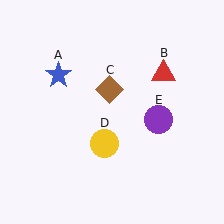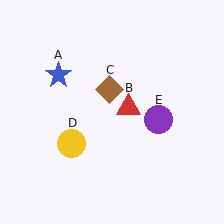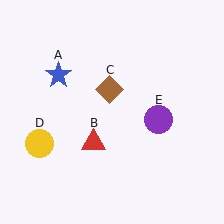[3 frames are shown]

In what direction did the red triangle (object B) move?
The red triangle (object B) moved down and to the left.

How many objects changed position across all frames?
2 objects changed position: red triangle (object B), yellow circle (object D).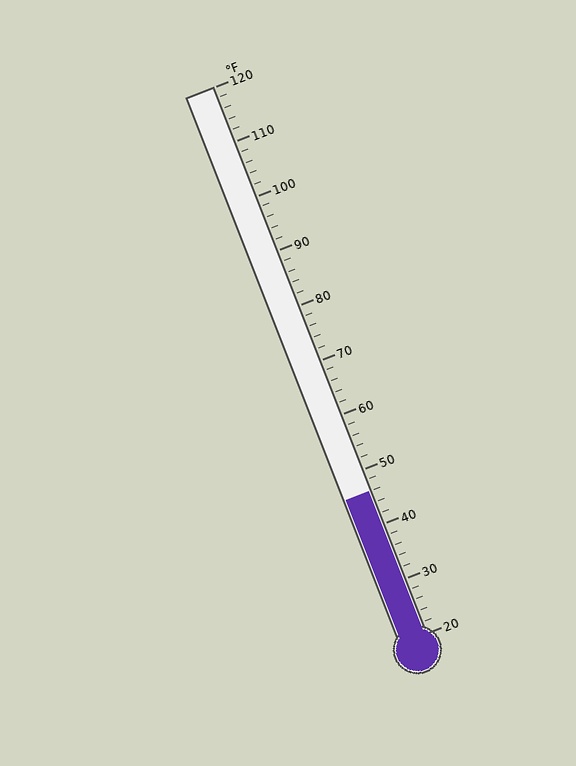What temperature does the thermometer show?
The thermometer shows approximately 46°F.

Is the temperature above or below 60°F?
The temperature is below 60°F.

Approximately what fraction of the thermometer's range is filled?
The thermometer is filled to approximately 25% of its range.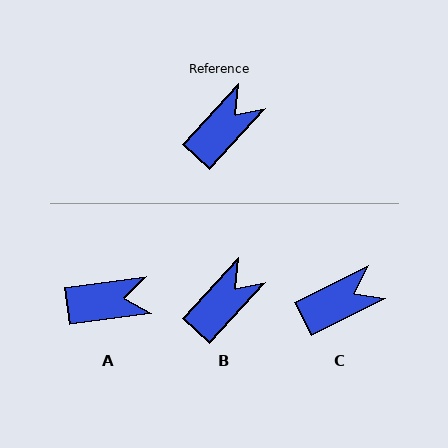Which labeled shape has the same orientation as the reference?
B.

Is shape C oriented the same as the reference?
No, it is off by about 20 degrees.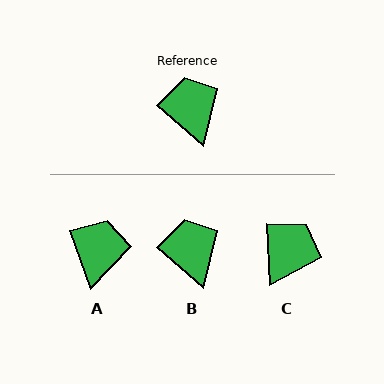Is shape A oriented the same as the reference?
No, it is off by about 29 degrees.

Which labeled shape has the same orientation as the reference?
B.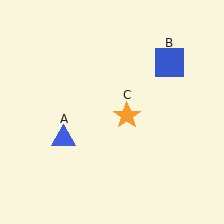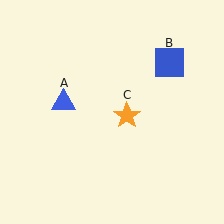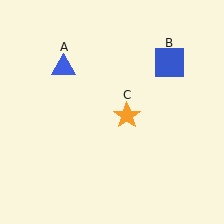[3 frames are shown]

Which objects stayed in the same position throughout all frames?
Blue square (object B) and orange star (object C) remained stationary.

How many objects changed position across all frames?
1 object changed position: blue triangle (object A).